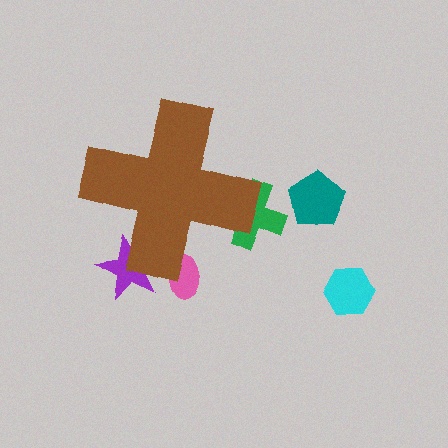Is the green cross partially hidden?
Yes, the green cross is partially hidden behind the brown cross.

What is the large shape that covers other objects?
A brown cross.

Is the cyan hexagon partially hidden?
No, the cyan hexagon is fully visible.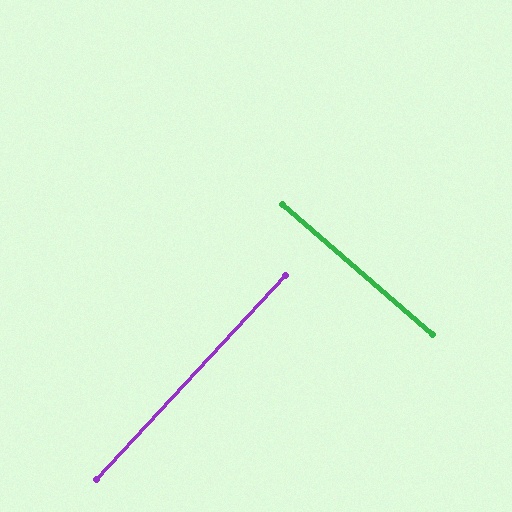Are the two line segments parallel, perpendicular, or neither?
Perpendicular — they meet at approximately 88°.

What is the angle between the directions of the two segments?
Approximately 88 degrees.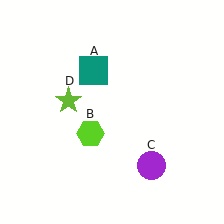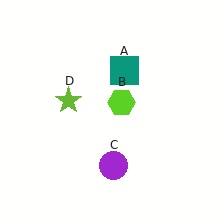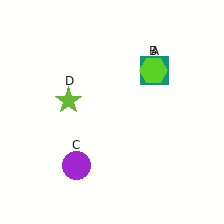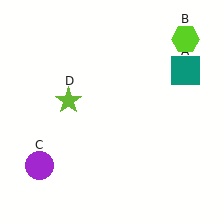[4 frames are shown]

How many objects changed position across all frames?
3 objects changed position: teal square (object A), lime hexagon (object B), purple circle (object C).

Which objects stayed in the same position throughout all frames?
Lime star (object D) remained stationary.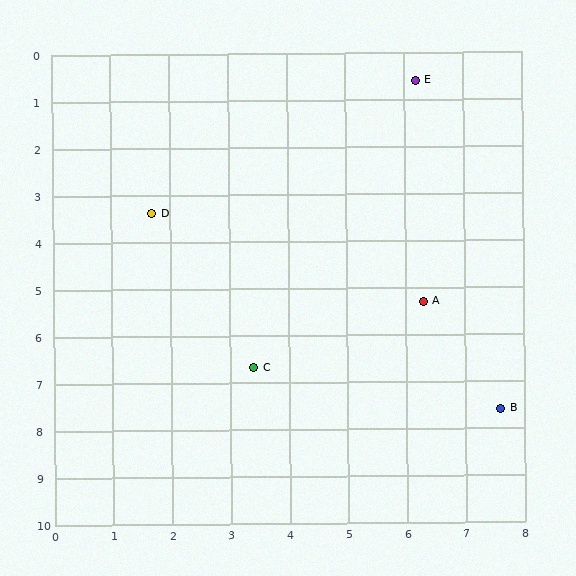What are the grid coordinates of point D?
Point D is at approximately (1.7, 3.4).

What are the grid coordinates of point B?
Point B is at approximately (7.6, 7.6).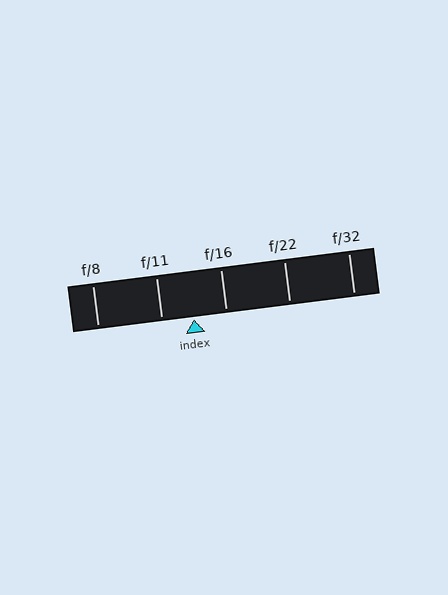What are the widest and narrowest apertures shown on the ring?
The widest aperture shown is f/8 and the narrowest is f/32.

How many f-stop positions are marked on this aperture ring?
There are 5 f-stop positions marked.